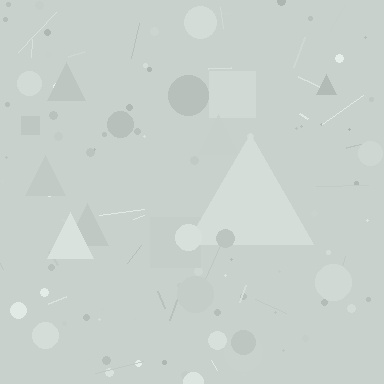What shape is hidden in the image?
A triangle is hidden in the image.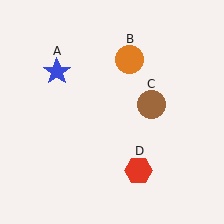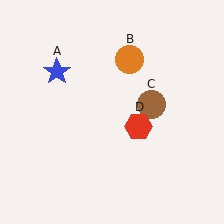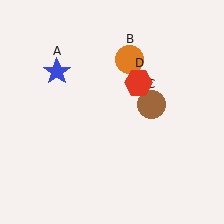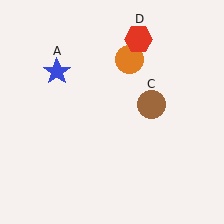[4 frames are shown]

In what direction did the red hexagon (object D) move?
The red hexagon (object D) moved up.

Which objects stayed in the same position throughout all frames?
Blue star (object A) and orange circle (object B) and brown circle (object C) remained stationary.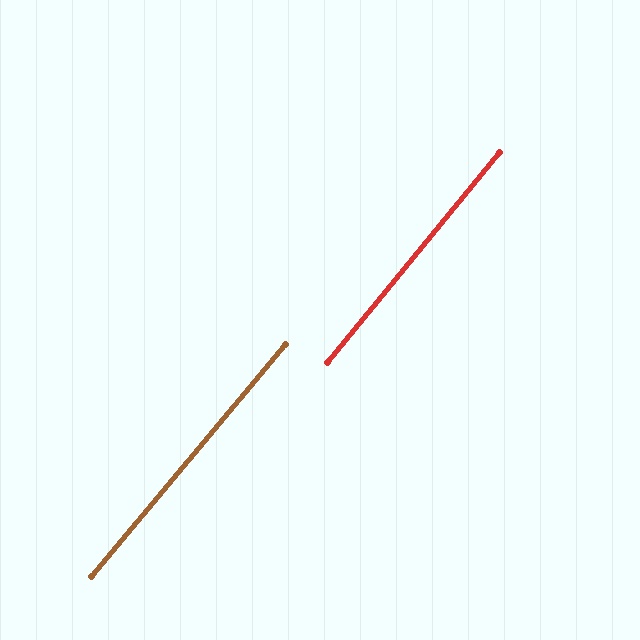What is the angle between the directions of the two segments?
Approximately 1 degree.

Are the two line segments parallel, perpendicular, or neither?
Parallel — their directions differ by only 0.6°.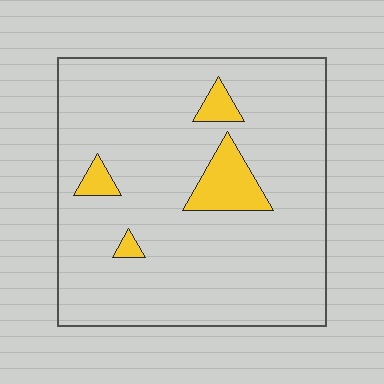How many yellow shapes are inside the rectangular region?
4.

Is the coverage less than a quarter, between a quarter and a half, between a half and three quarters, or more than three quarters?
Less than a quarter.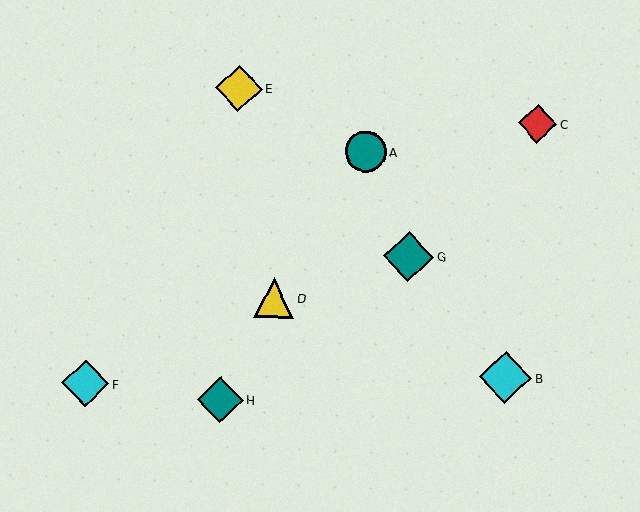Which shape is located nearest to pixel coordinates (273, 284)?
The yellow triangle (labeled D) at (274, 298) is nearest to that location.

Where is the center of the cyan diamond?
The center of the cyan diamond is at (505, 377).